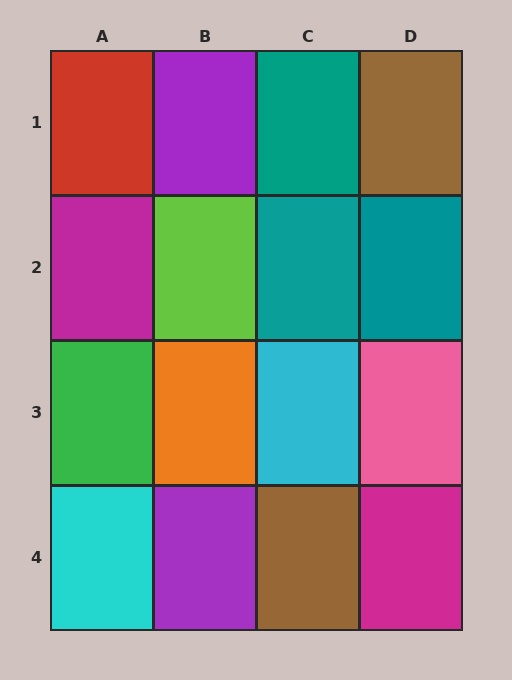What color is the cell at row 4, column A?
Cyan.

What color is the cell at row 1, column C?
Teal.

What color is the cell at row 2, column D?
Teal.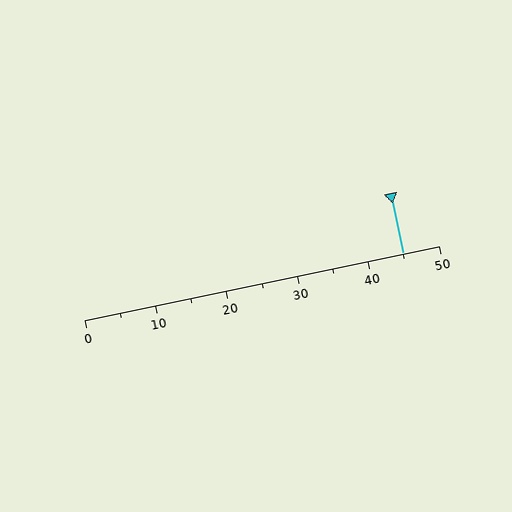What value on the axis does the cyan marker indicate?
The marker indicates approximately 45.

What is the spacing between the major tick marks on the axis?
The major ticks are spaced 10 apart.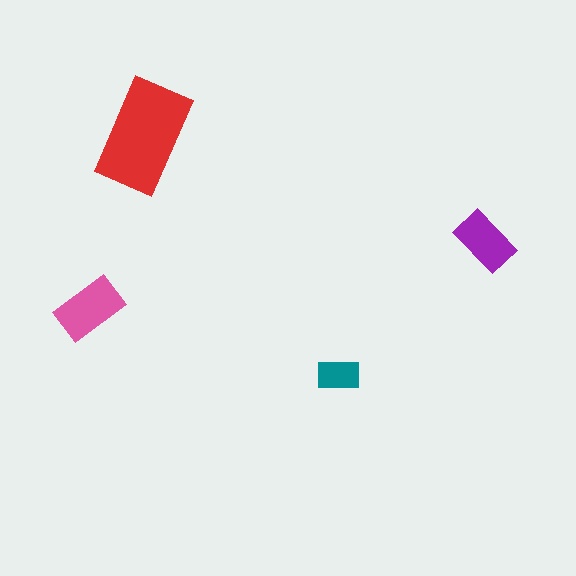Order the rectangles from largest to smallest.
the red one, the pink one, the purple one, the teal one.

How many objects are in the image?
There are 4 objects in the image.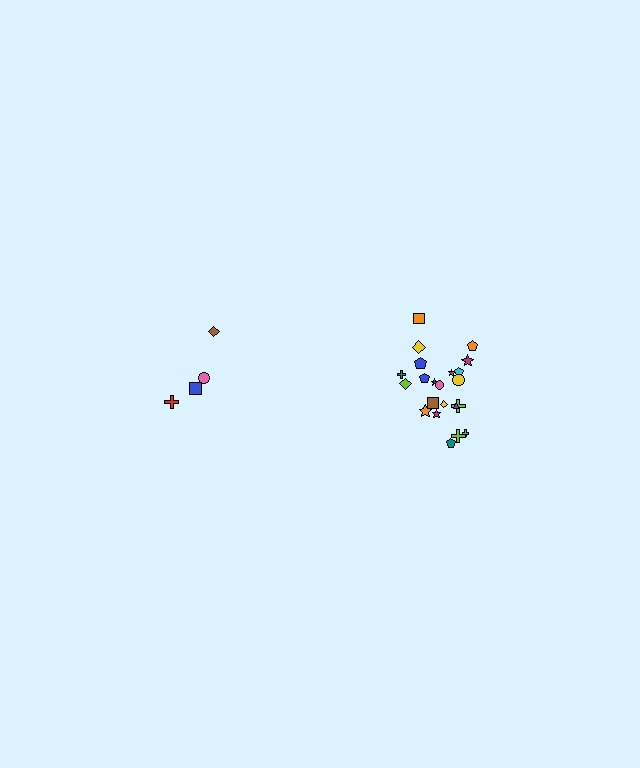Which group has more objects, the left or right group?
The right group.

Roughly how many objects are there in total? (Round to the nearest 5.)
Roughly 25 objects in total.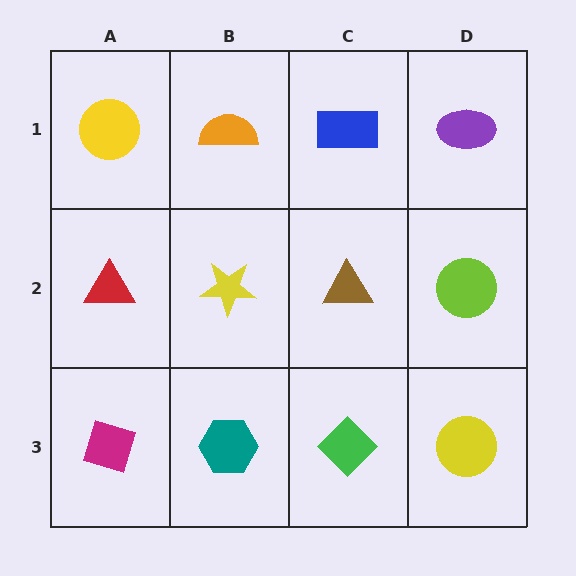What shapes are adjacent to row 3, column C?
A brown triangle (row 2, column C), a teal hexagon (row 3, column B), a yellow circle (row 3, column D).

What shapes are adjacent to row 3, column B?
A yellow star (row 2, column B), a magenta diamond (row 3, column A), a green diamond (row 3, column C).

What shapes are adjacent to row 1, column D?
A lime circle (row 2, column D), a blue rectangle (row 1, column C).